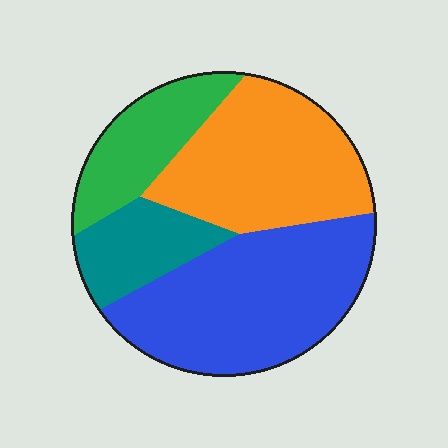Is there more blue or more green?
Blue.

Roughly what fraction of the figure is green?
Green takes up less than a sixth of the figure.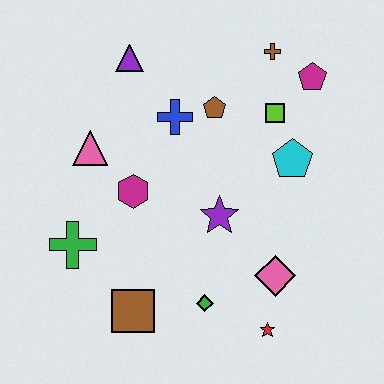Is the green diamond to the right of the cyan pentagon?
No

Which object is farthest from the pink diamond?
The purple triangle is farthest from the pink diamond.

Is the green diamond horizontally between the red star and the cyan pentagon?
No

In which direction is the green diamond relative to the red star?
The green diamond is to the left of the red star.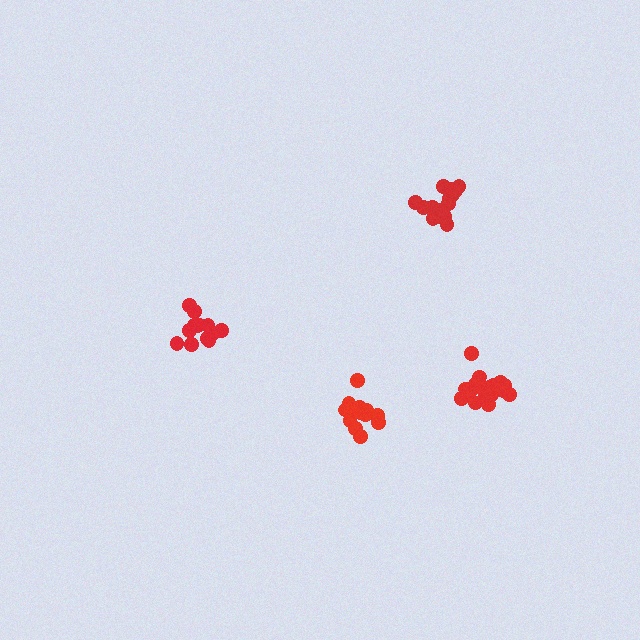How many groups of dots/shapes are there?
There are 4 groups.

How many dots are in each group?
Group 1: 20 dots, Group 2: 16 dots, Group 3: 14 dots, Group 4: 14 dots (64 total).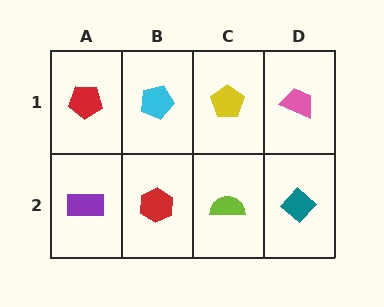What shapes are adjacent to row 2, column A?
A red pentagon (row 1, column A), a red hexagon (row 2, column B).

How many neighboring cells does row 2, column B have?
3.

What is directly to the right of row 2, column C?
A teal diamond.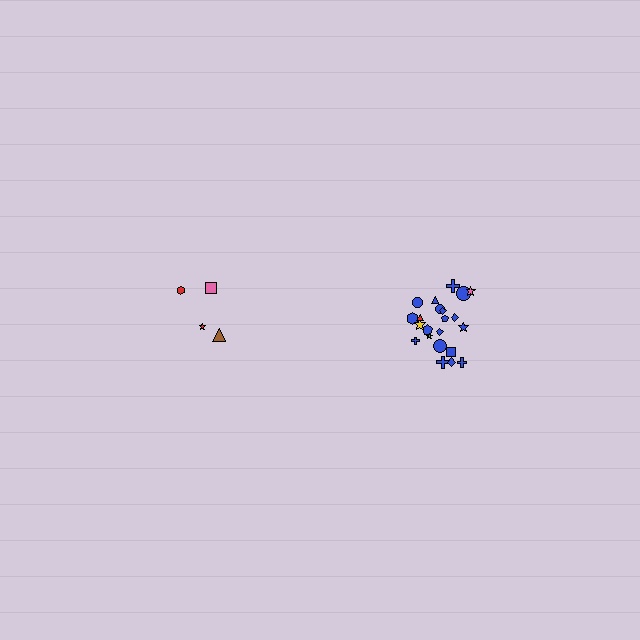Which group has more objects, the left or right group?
The right group.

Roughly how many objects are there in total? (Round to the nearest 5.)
Roughly 25 objects in total.